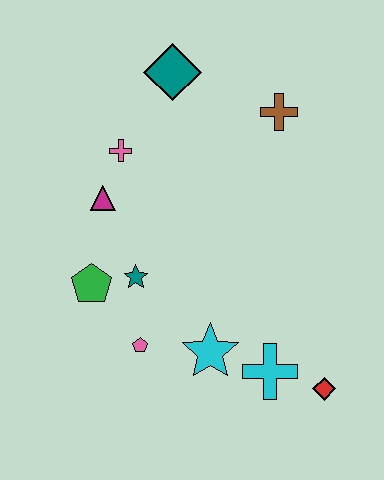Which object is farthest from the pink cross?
The red diamond is farthest from the pink cross.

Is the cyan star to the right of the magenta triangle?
Yes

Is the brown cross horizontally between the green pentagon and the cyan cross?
No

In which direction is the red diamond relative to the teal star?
The red diamond is to the right of the teal star.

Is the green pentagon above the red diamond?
Yes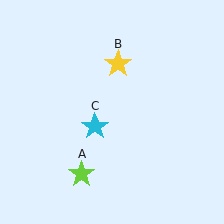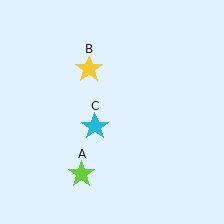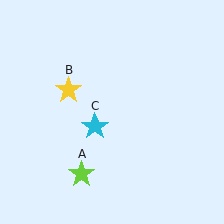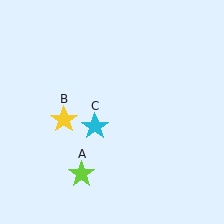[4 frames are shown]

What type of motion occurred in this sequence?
The yellow star (object B) rotated counterclockwise around the center of the scene.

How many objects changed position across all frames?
1 object changed position: yellow star (object B).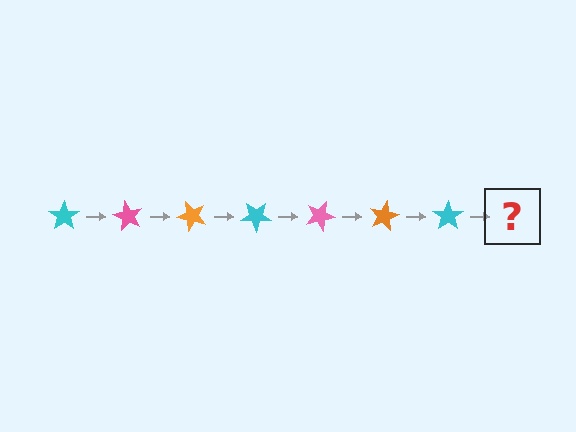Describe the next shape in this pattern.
It should be a pink star, rotated 420 degrees from the start.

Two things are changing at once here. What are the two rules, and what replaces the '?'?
The two rules are that it rotates 60 degrees each step and the color cycles through cyan, pink, and orange. The '?' should be a pink star, rotated 420 degrees from the start.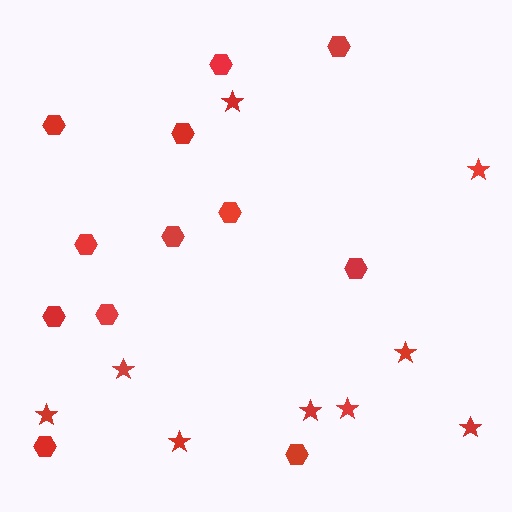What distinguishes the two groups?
There are 2 groups: one group of hexagons (12) and one group of stars (9).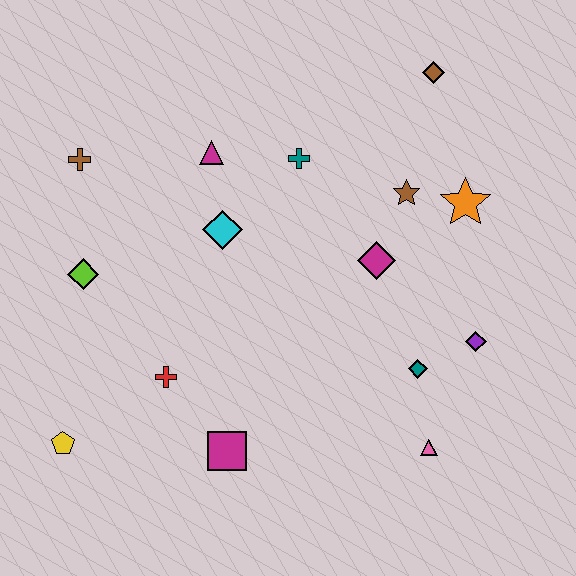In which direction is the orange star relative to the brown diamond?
The orange star is below the brown diamond.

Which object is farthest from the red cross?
The brown diamond is farthest from the red cross.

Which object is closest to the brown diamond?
The brown star is closest to the brown diamond.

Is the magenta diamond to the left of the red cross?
No